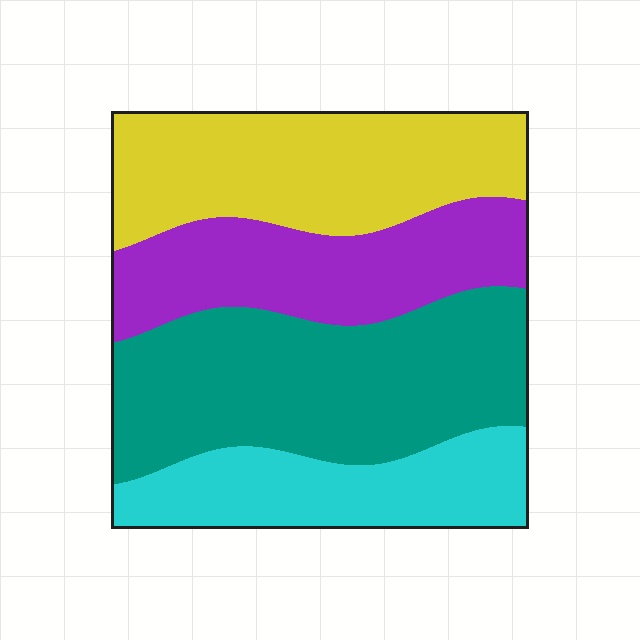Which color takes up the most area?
Teal, at roughly 35%.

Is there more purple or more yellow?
Yellow.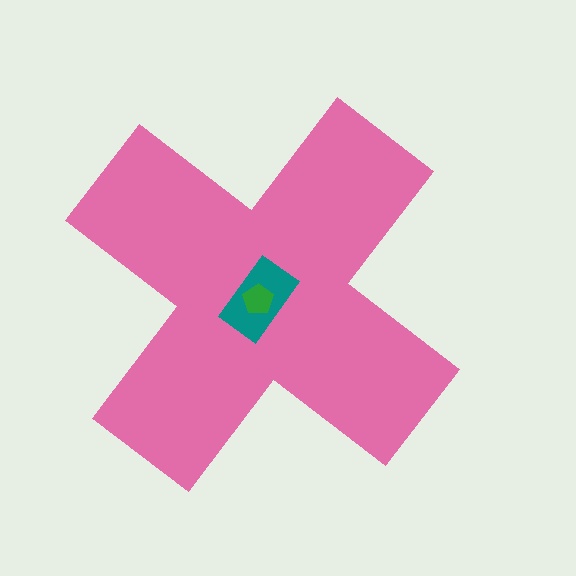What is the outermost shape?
The pink cross.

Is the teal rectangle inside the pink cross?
Yes.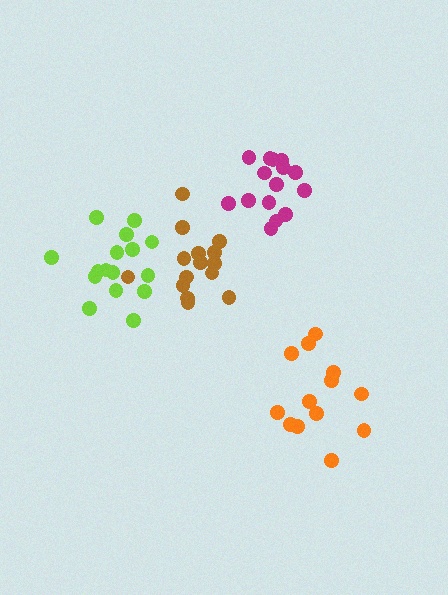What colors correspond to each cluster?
The clusters are colored: brown, lime, orange, magenta.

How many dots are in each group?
Group 1: 15 dots, Group 2: 16 dots, Group 3: 13 dots, Group 4: 15 dots (59 total).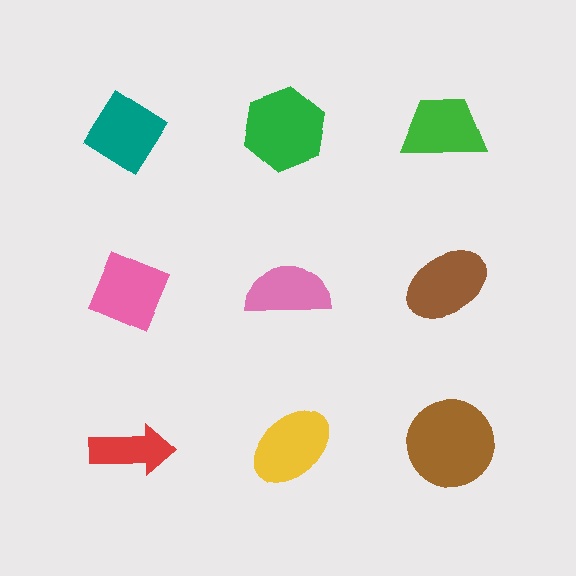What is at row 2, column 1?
A pink diamond.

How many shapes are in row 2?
3 shapes.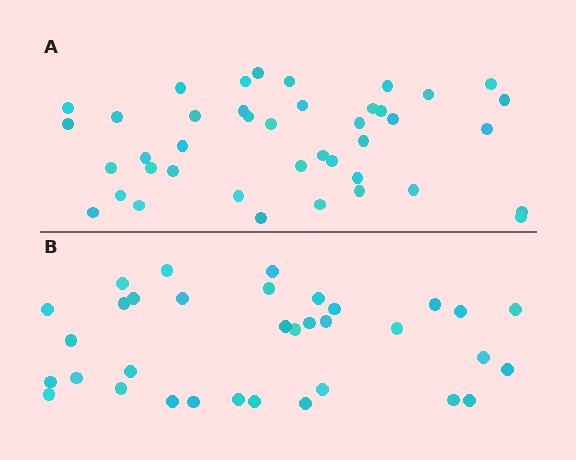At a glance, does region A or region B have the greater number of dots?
Region A (the top region) has more dots.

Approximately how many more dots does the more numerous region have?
Region A has roughly 8 or so more dots than region B.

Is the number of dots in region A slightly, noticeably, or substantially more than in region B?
Region A has only slightly more — the two regions are fairly close. The ratio is roughly 1.2 to 1.